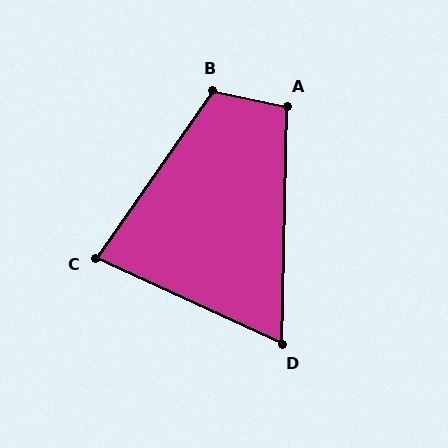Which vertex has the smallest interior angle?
D, at approximately 67 degrees.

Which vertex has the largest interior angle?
B, at approximately 113 degrees.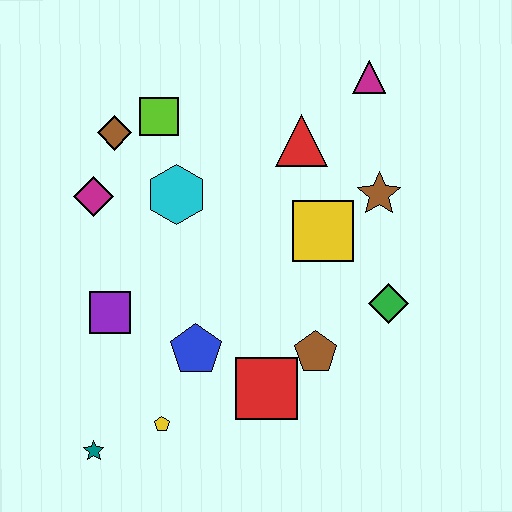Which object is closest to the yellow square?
The brown star is closest to the yellow square.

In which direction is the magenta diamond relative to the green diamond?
The magenta diamond is to the left of the green diamond.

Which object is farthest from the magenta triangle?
The teal star is farthest from the magenta triangle.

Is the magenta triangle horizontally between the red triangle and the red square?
No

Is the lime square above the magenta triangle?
No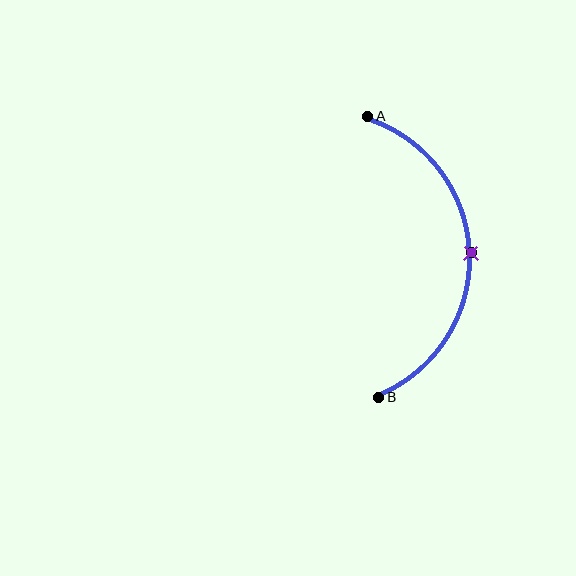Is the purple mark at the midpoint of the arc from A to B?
Yes. The purple mark lies on the arc at equal arc-length from both A and B — it is the arc midpoint.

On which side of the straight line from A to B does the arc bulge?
The arc bulges to the right of the straight line connecting A and B.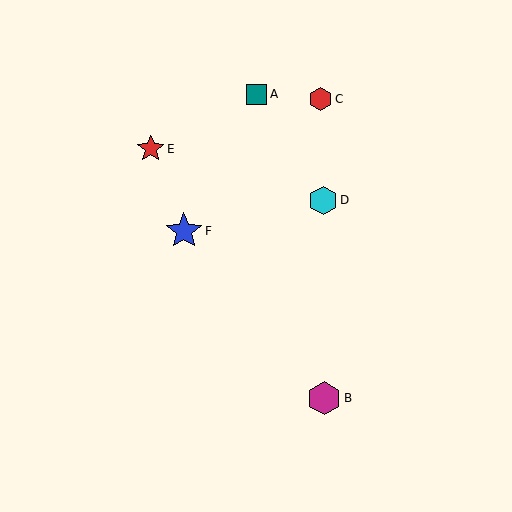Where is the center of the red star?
The center of the red star is at (151, 149).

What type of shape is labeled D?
Shape D is a cyan hexagon.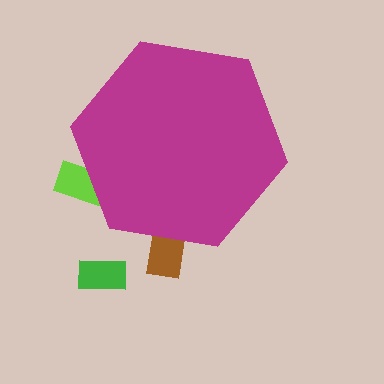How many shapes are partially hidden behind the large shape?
2 shapes are partially hidden.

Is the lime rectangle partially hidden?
Yes, the lime rectangle is partially hidden behind the magenta hexagon.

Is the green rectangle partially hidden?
No, the green rectangle is fully visible.